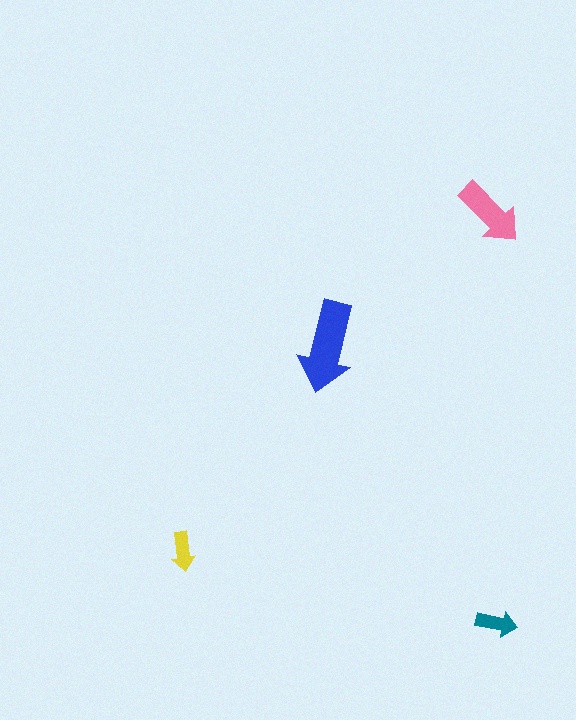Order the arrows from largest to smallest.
the blue one, the pink one, the teal one, the yellow one.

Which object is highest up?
The pink arrow is topmost.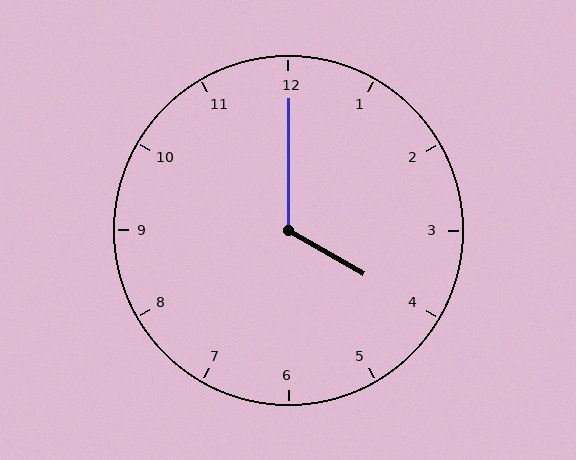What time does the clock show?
4:00.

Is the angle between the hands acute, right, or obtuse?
It is obtuse.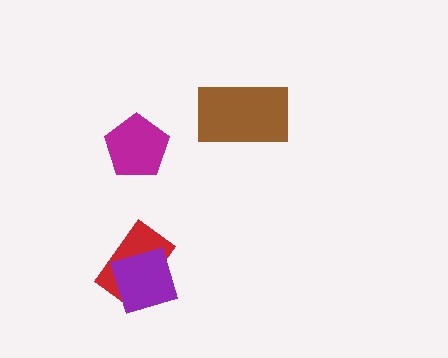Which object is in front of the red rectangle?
The purple diamond is in front of the red rectangle.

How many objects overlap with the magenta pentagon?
0 objects overlap with the magenta pentagon.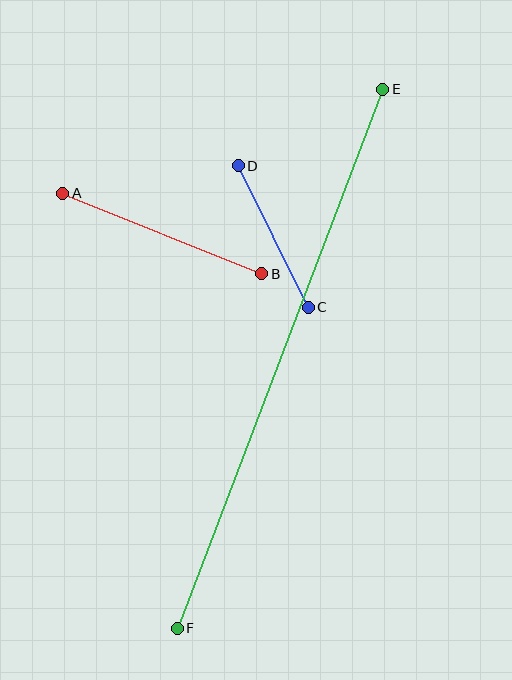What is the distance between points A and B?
The distance is approximately 214 pixels.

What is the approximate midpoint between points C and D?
The midpoint is at approximately (273, 237) pixels.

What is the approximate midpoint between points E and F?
The midpoint is at approximately (280, 359) pixels.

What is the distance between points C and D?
The distance is approximately 158 pixels.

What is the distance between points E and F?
The distance is approximately 577 pixels.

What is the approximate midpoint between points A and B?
The midpoint is at approximately (162, 234) pixels.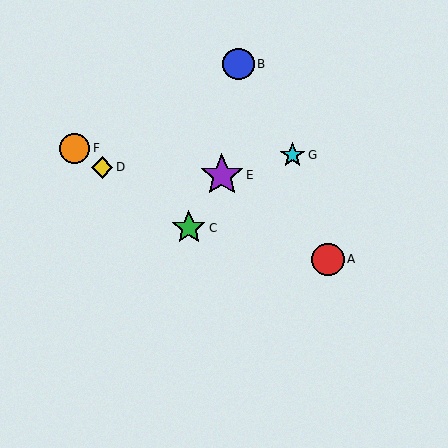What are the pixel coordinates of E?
Object E is at (222, 175).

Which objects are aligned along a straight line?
Objects C, D, F are aligned along a straight line.